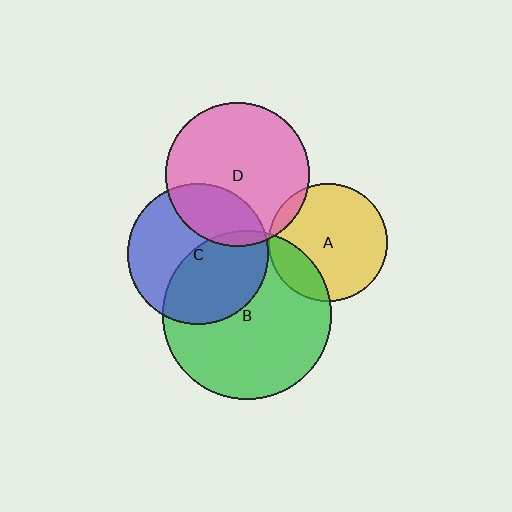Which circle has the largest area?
Circle B (green).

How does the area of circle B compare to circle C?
Approximately 1.4 times.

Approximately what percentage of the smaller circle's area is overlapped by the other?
Approximately 5%.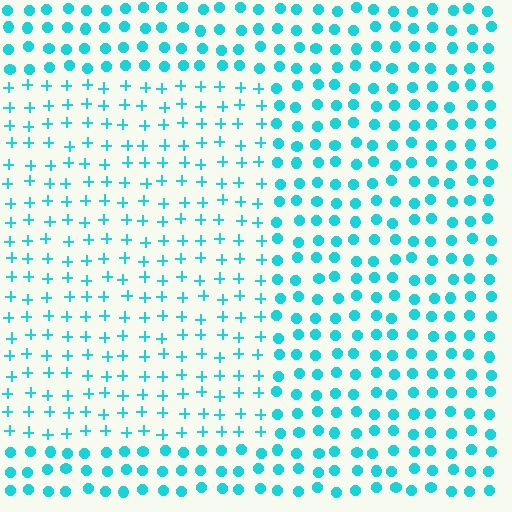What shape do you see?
I see a rectangle.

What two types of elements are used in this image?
The image uses plus signs inside the rectangle region and circles outside it.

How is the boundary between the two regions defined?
The boundary is defined by a change in element shape: plus signs inside vs. circles outside. All elements share the same color and spacing.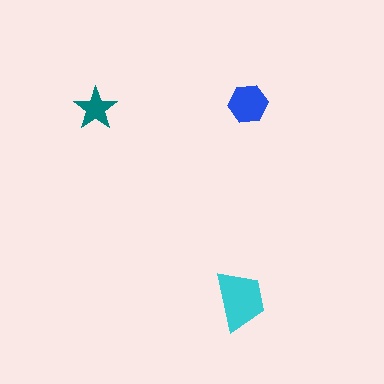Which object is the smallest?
The teal star.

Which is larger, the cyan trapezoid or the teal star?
The cyan trapezoid.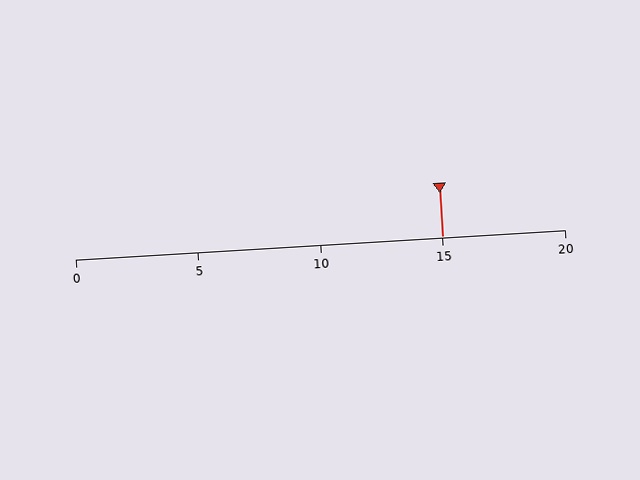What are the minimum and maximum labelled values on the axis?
The axis runs from 0 to 20.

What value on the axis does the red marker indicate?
The marker indicates approximately 15.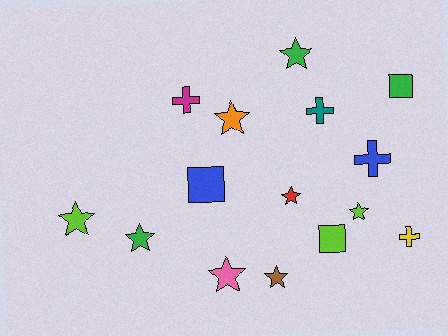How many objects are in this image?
There are 15 objects.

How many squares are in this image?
There are 3 squares.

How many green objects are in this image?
There are 3 green objects.